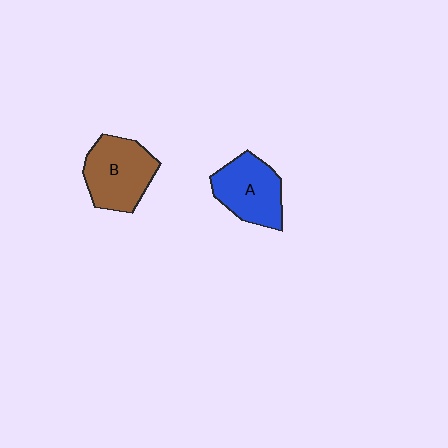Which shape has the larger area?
Shape B (brown).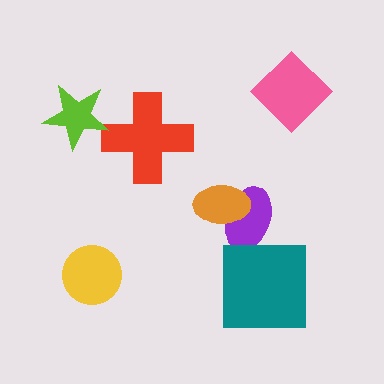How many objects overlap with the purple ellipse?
1 object overlaps with the purple ellipse.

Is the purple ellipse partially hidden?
Yes, it is partially covered by another shape.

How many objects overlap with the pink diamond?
0 objects overlap with the pink diamond.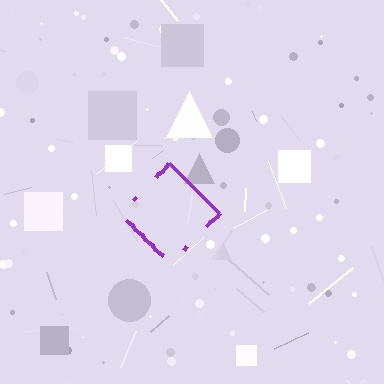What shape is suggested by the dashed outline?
The dashed outline suggests a diamond.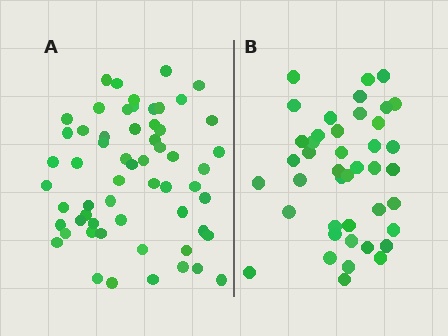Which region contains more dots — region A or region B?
Region A (the left region) has more dots.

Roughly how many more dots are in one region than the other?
Region A has approximately 15 more dots than region B.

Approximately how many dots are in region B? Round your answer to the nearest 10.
About 40 dots. (The exact count is 42, which rounds to 40.)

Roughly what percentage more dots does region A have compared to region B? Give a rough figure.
About 40% more.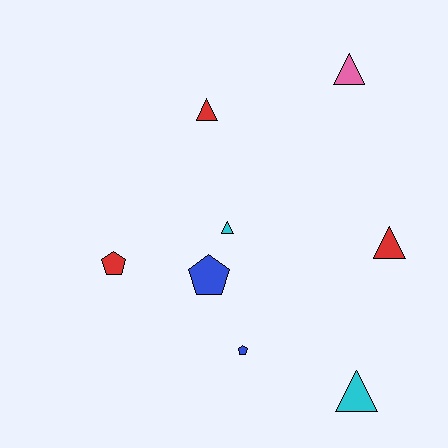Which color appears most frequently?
Red, with 3 objects.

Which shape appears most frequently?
Triangle, with 5 objects.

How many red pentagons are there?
There is 1 red pentagon.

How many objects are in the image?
There are 8 objects.